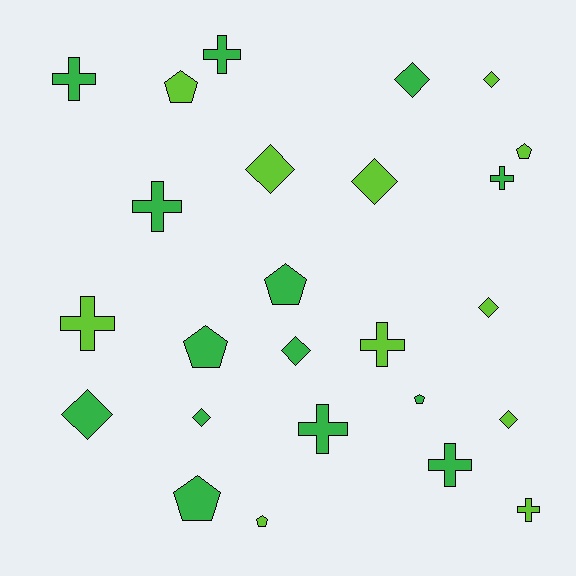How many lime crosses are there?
There are 3 lime crosses.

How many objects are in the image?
There are 25 objects.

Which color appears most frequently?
Green, with 14 objects.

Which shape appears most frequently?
Diamond, with 9 objects.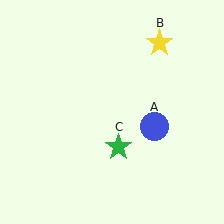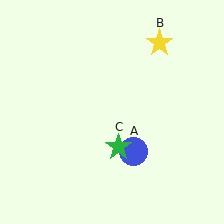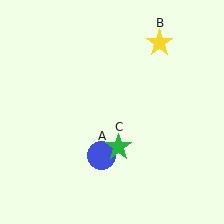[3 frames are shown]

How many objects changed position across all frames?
1 object changed position: blue circle (object A).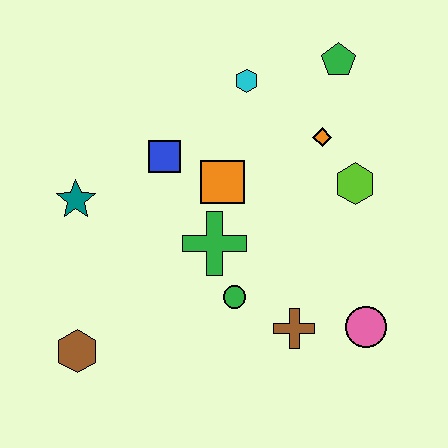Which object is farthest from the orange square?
The brown hexagon is farthest from the orange square.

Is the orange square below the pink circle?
No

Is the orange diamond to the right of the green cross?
Yes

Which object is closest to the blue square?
The orange square is closest to the blue square.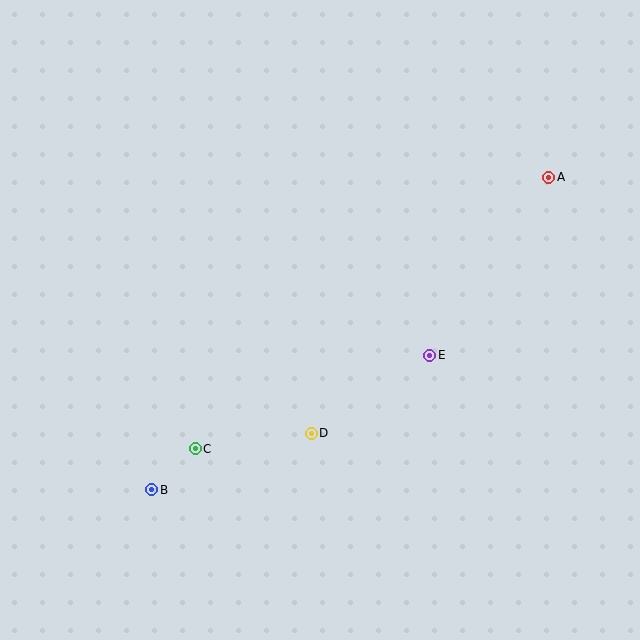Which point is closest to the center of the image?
Point D at (311, 433) is closest to the center.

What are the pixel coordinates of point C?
Point C is at (195, 449).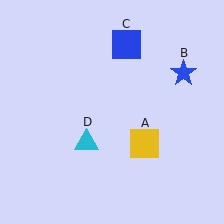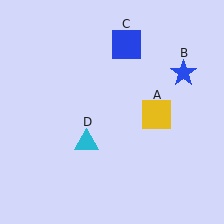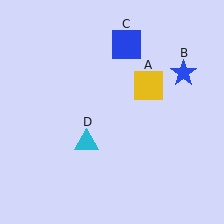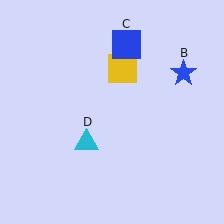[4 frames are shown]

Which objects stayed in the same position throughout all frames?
Blue star (object B) and blue square (object C) and cyan triangle (object D) remained stationary.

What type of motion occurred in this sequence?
The yellow square (object A) rotated counterclockwise around the center of the scene.